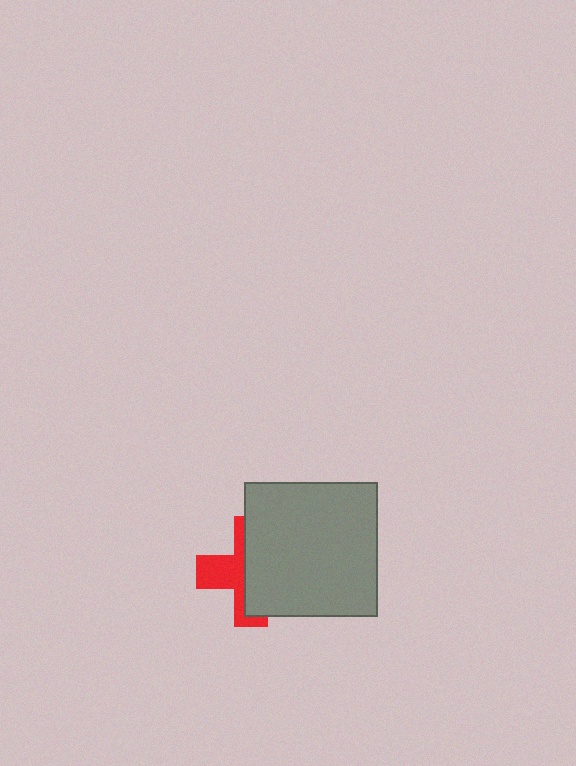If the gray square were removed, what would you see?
You would see the complete red cross.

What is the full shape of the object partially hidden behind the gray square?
The partially hidden object is a red cross.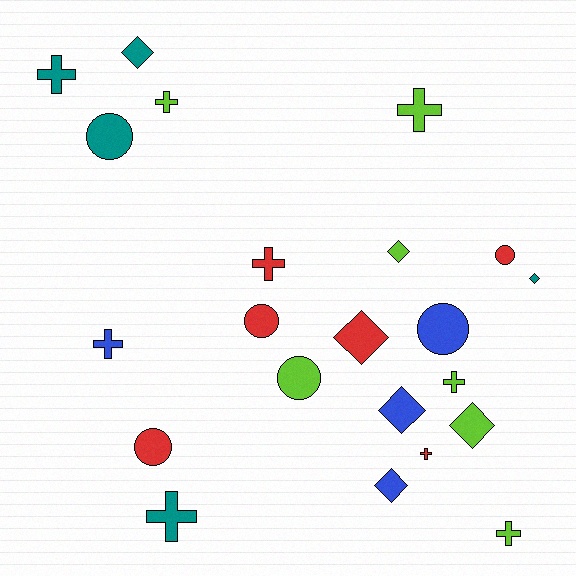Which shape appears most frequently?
Cross, with 9 objects.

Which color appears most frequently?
Lime, with 7 objects.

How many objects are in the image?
There are 22 objects.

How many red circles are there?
There are 3 red circles.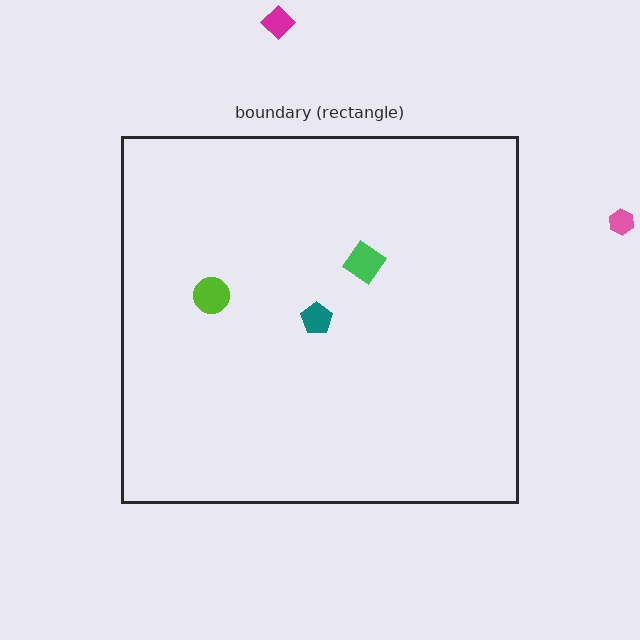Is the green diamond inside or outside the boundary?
Inside.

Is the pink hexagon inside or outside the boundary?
Outside.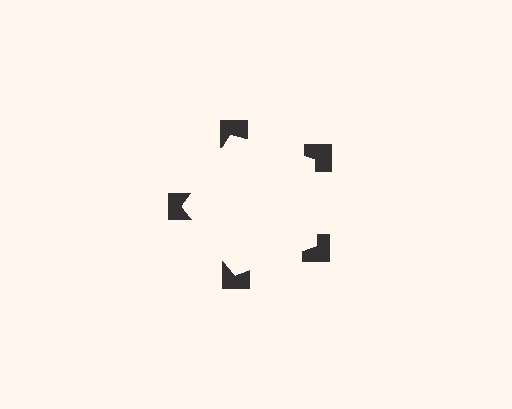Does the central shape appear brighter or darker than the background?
It typically appears slightly brighter than the background, even though no actual brightness change is drawn.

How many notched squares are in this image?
There are 5 — one at each vertex of the illusory pentagon.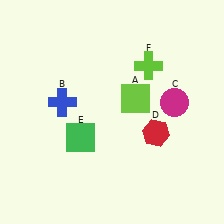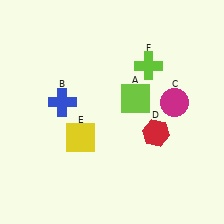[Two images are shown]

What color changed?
The square (E) changed from green in Image 1 to yellow in Image 2.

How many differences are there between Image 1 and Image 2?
There is 1 difference between the two images.